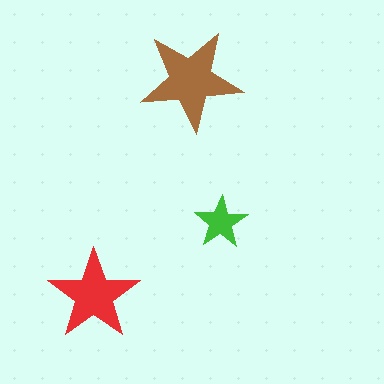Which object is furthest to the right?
The green star is rightmost.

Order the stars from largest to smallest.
the brown one, the red one, the green one.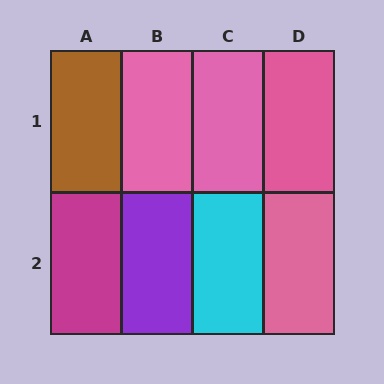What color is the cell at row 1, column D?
Pink.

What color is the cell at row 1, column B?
Pink.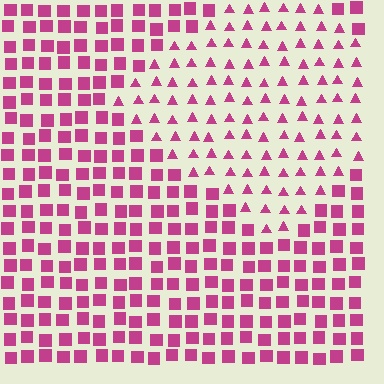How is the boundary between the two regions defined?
The boundary is defined by a change in element shape: triangles inside vs. squares outside. All elements share the same color and spacing.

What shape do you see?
I see a diamond.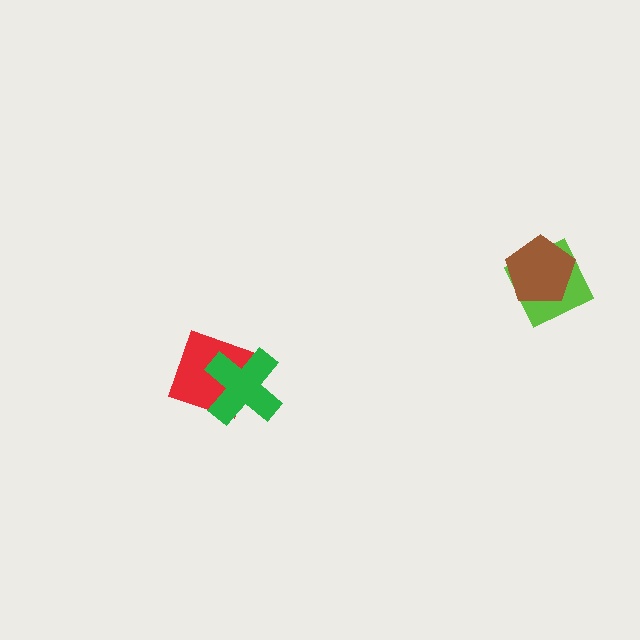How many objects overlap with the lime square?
1 object overlaps with the lime square.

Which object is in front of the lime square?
The brown pentagon is in front of the lime square.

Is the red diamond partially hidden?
Yes, it is partially covered by another shape.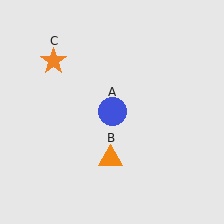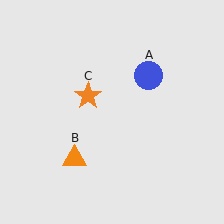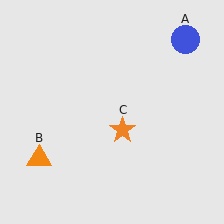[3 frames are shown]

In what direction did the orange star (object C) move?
The orange star (object C) moved down and to the right.